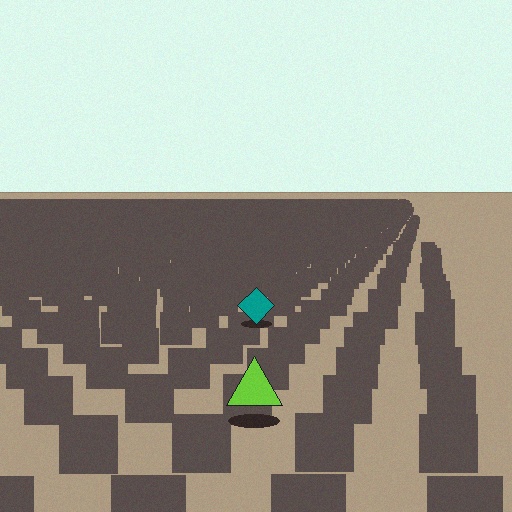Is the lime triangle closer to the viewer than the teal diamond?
Yes. The lime triangle is closer — you can tell from the texture gradient: the ground texture is coarser near it.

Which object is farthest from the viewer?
The teal diamond is farthest from the viewer. It appears smaller and the ground texture around it is denser.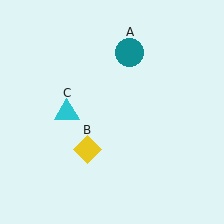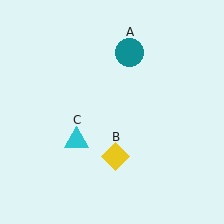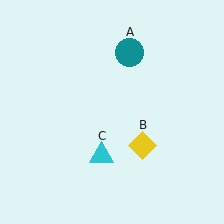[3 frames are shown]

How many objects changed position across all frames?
2 objects changed position: yellow diamond (object B), cyan triangle (object C).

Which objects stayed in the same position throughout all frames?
Teal circle (object A) remained stationary.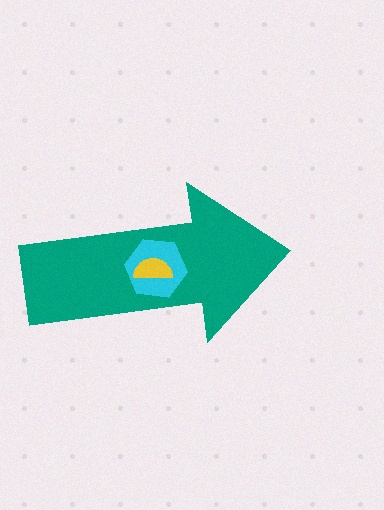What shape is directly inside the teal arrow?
The cyan hexagon.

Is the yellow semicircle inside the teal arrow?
Yes.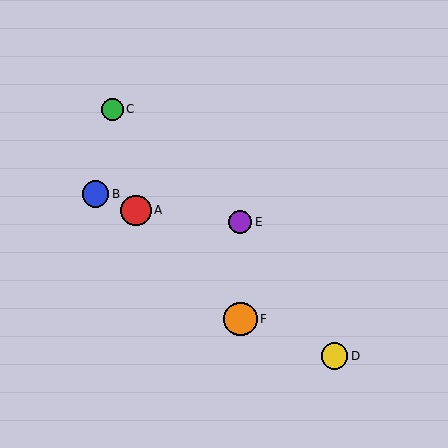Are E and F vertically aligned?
Yes, both are at x≈240.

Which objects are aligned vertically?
Objects E, F are aligned vertically.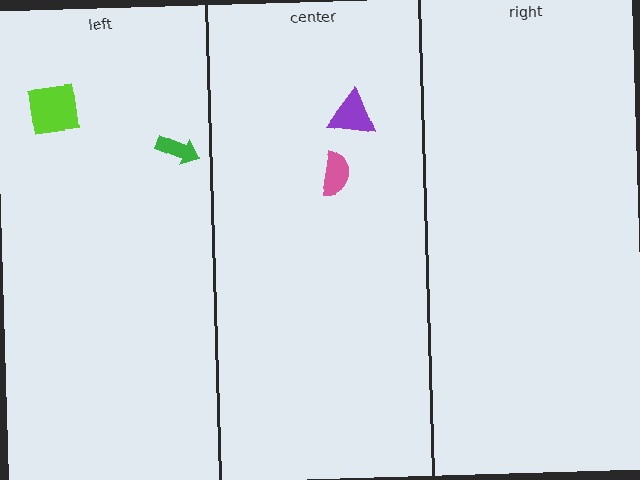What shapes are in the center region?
The pink semicircle, the purple triangle.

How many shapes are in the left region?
2.